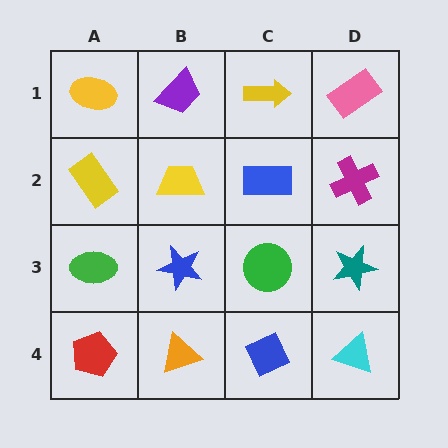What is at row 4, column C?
A blue diamond.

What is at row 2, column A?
A yellow rectangle.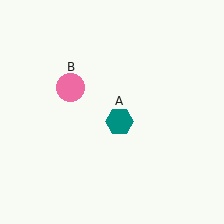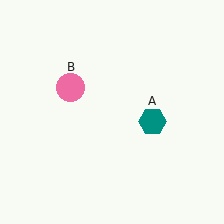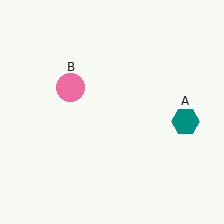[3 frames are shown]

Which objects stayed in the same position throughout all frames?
Pink circle (object B) remained stationary.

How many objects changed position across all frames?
1 object changed position: teal hexagon (object A).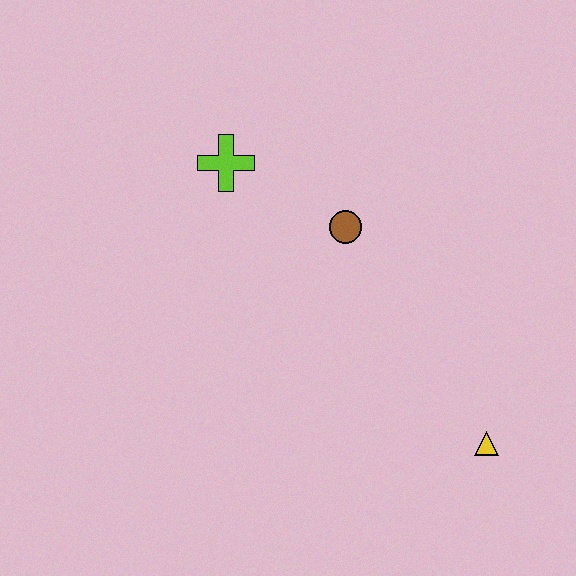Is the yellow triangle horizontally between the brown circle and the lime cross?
No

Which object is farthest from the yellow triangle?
The lime cross is farthest from the yellow triangle.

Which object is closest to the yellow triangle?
The brown circle is closest to the yellow triangle.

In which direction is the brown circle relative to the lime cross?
The brown circle is to the right of the lime cross.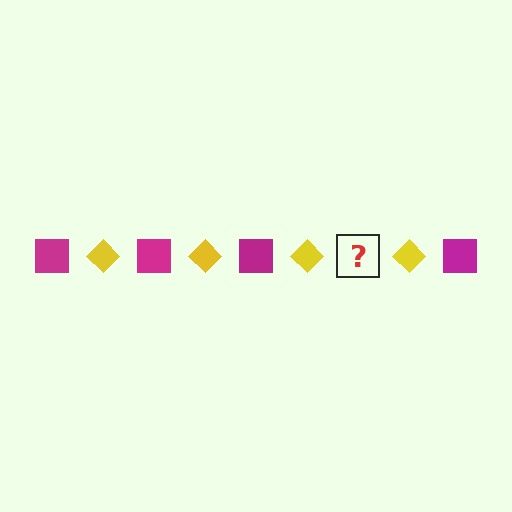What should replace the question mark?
The question mark should be replaced with a magenta square.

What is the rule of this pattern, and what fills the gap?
The rule is that the pattern alternates between magenta square and yellow diamond. The gap should be filled with a magenta square.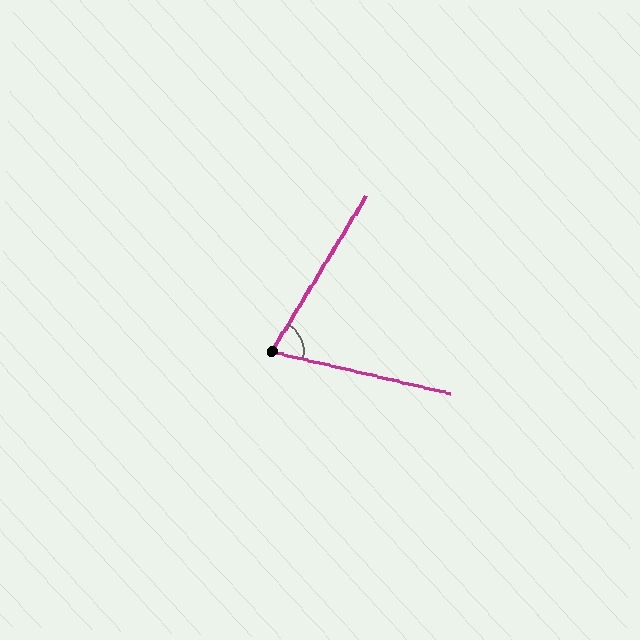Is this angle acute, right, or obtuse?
It is acute.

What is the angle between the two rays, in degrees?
Approximately 72 degrees.